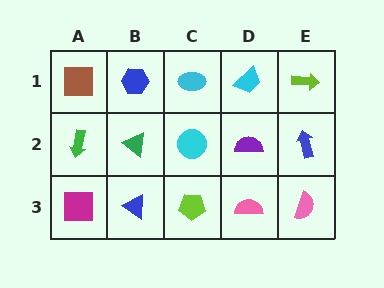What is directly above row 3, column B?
A green triangle.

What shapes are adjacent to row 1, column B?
A green triangle (row 2, column B), a brown square (row 1, column A), a cyan ellipse (row 1, column C).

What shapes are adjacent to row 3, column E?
A blue arrow (row 2, column E), a pink semicircle (row 3, column D).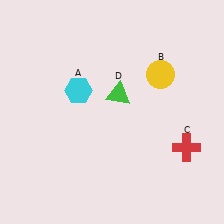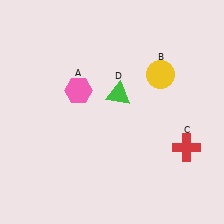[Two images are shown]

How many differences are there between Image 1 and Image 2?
There is 1 difference between the two images.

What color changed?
The hexagon (A) changed from cyan in Image 1 to pink in Image 2.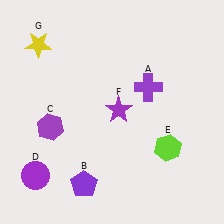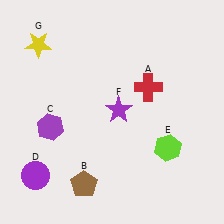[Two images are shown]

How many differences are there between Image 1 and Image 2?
There are 2 differences between the two images.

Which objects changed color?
A changed from purple to red. B changed from purple to brown.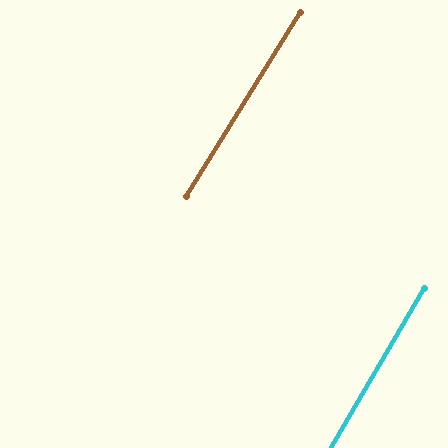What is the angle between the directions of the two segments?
Approximately 2 degrees.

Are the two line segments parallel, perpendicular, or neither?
Parallel — their directions differ by only 1.8°.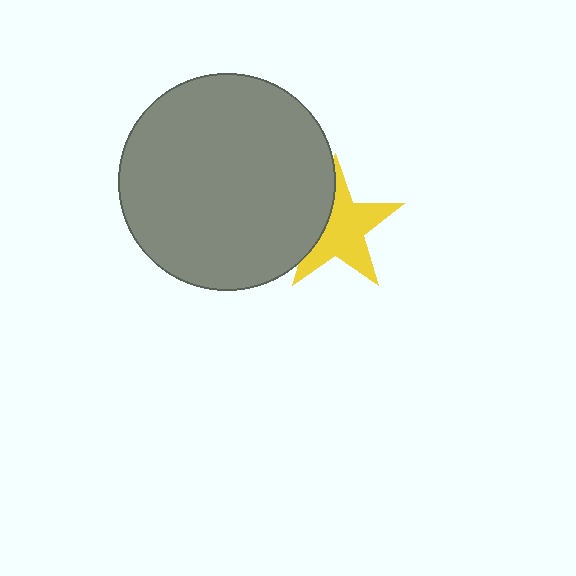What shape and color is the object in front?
The object in front is a gray circle.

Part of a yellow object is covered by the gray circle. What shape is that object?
It is a star.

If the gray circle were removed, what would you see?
You would see the complete yellow star.